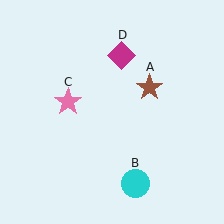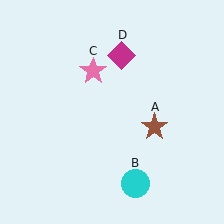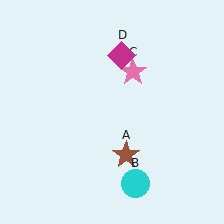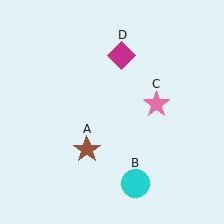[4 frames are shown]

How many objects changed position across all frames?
2 objects changed position: brown star (object A), pink star (object C).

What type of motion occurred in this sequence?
The brown star (object A), pink star (object C) rotated clockwise around the center of the scene.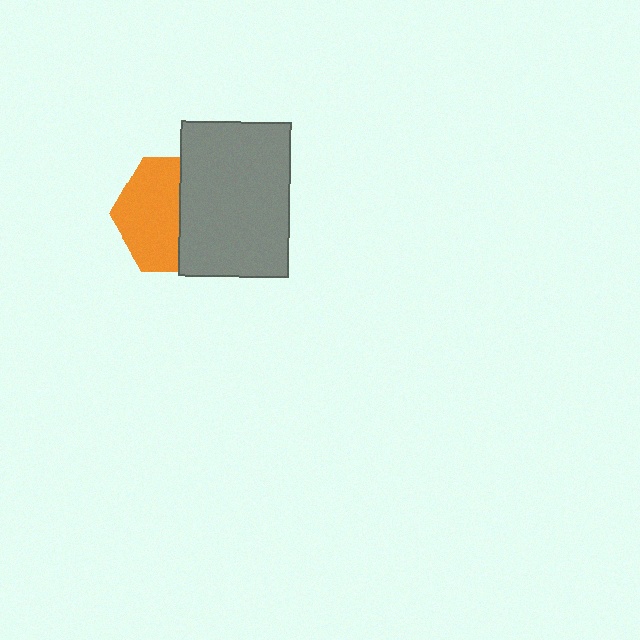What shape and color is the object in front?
The object in front is a gray rectangle.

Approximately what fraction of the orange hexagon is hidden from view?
Roughly 45% of the orange hexagon is hidden behind the gray rectangle.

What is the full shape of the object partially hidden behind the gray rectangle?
The partially hidden object is an orange hexagon.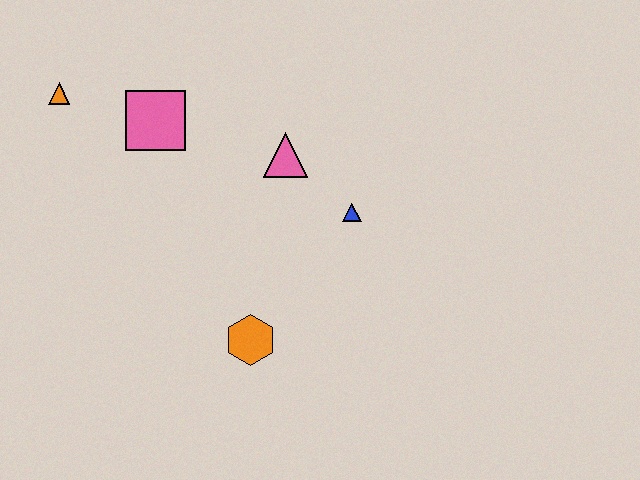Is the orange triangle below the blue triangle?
No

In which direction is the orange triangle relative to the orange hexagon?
The orange triangle is above the orange hexagon.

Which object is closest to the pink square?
The orange triangle is closest to the pink square.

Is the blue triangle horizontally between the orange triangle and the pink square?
No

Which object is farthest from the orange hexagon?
The orange triangle is farthest from the orange hexagon.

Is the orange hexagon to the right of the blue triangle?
No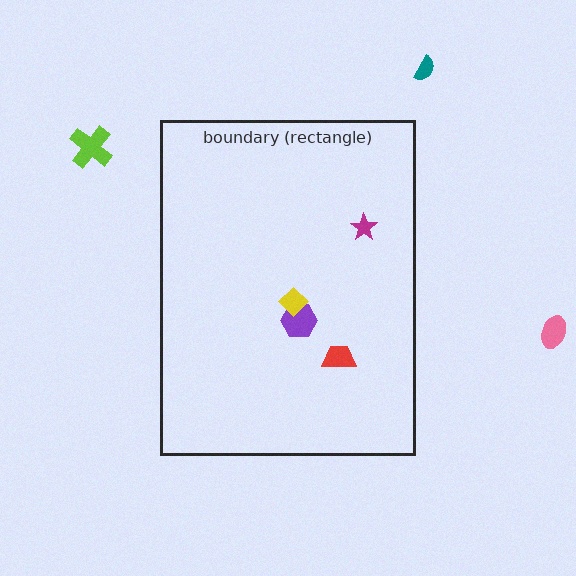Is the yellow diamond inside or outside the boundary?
Inside.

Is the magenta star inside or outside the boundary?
Inside.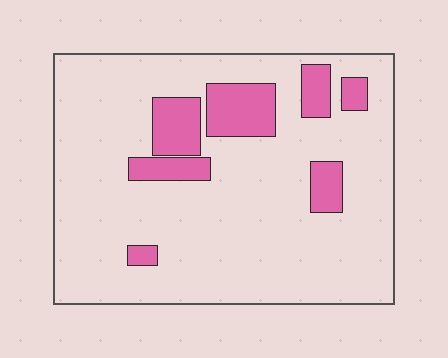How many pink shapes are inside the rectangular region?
7.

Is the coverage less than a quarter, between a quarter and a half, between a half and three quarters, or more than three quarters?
Less than a quarter.